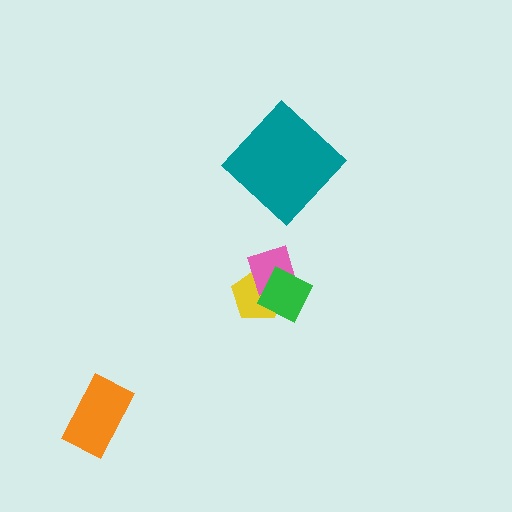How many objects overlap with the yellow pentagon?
2 objects overlap with the yellow pentagon.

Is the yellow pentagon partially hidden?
Yes, it is partially covered by another shape.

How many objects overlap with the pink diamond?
2 objects overlap with the pink diamond.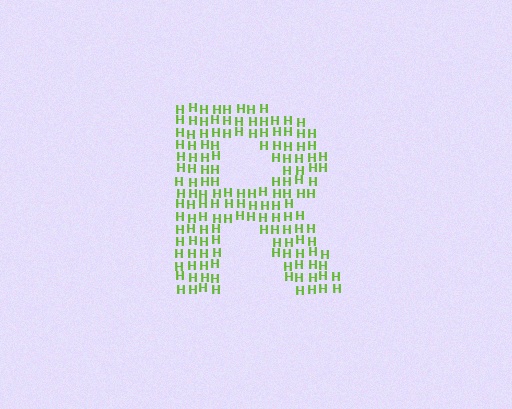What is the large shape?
The large shape is the letter R.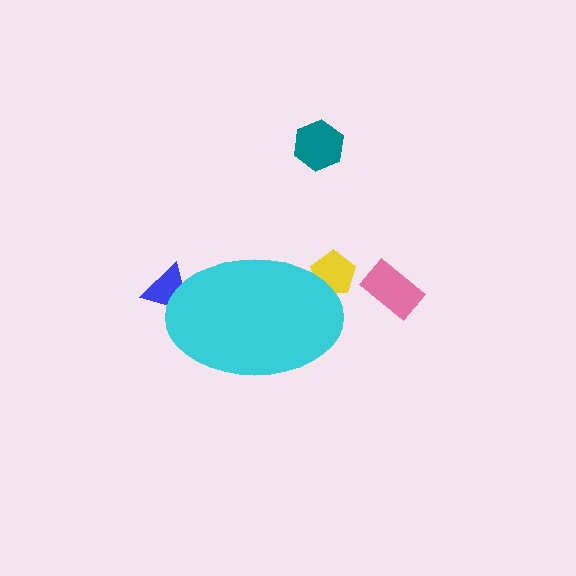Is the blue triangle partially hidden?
Yes, the blue triangle is partially hidden behind the cyan ellipse.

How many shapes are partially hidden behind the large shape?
2 shapes are partially hidden.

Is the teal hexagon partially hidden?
No, the teal hexagon is fully visible.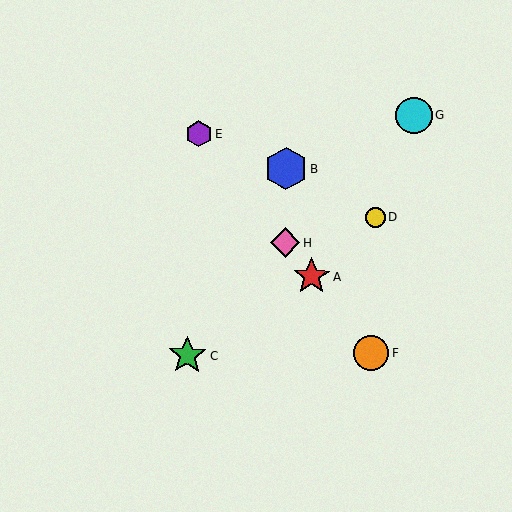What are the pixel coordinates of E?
Object E is at (199, 133).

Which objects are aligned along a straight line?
Objects A, E, F, H are aligned along a straight line.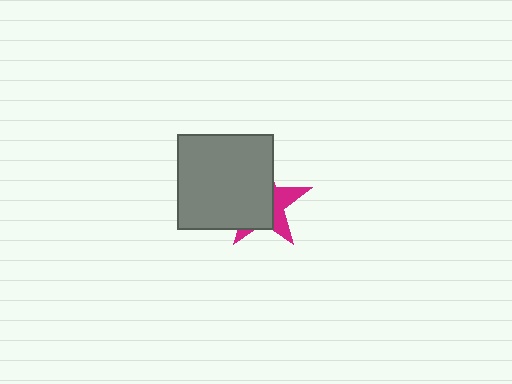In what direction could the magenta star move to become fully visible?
The magenta star could move right. That would shift it out from behind the gray square entirely.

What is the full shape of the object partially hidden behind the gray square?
The partially hidden object is a magenta star.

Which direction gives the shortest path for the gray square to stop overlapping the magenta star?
Moving left gives the shortest separation.